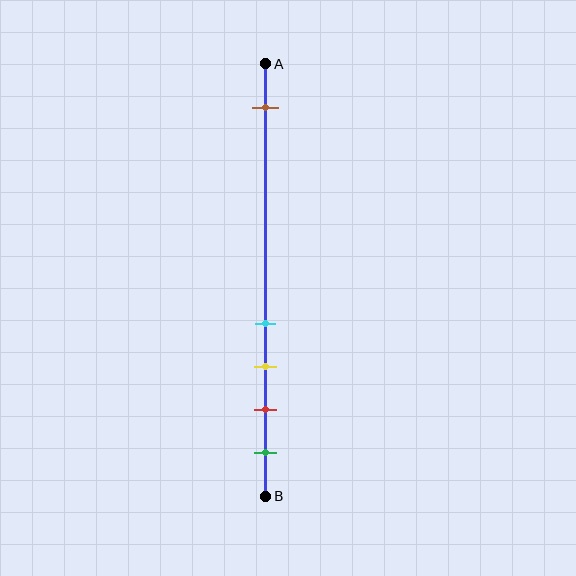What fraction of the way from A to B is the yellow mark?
The yellow mark is approximately 70% (0.7) of the way from A to B.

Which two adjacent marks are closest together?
The cyan and yellow marks are the closest adjacent pair.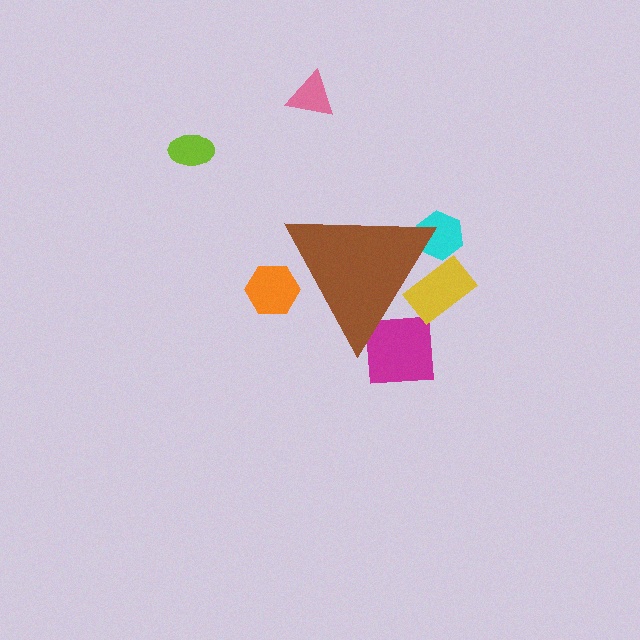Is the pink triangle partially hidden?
No, the pink triangle is fully visible.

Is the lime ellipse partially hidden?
No, the lime ellipse is fully visible.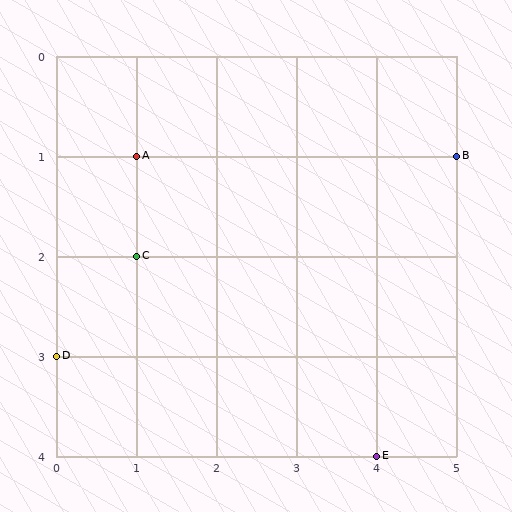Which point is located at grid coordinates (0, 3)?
Point D is at (0, 3).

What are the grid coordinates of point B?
Point B is at grid coordinates (5, 1).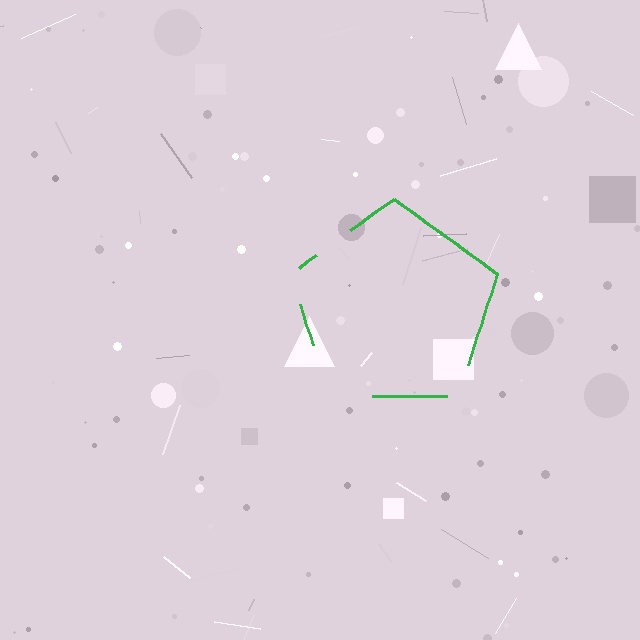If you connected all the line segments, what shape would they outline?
They would outline a pentagon.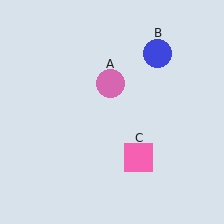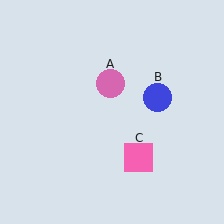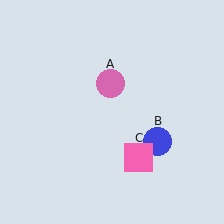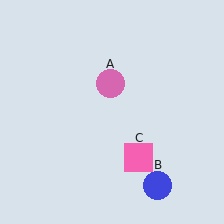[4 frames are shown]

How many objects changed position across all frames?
1 object changed position: blue circle (object B).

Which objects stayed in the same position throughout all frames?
Pink circle (object A) and pink square (object C) remained stationary.